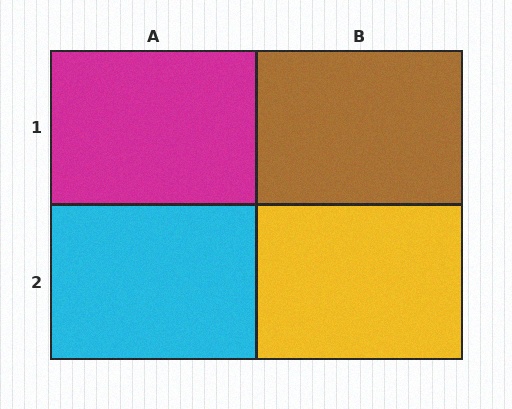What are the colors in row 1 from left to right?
Magenta, brown.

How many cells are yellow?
1 cell is yellow.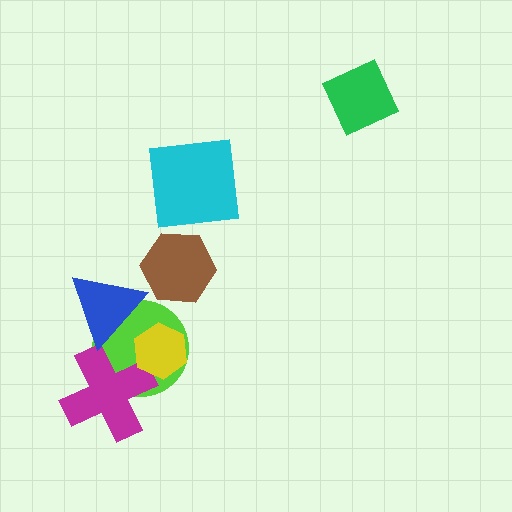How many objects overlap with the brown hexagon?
0 objects overlap with the brown hexagon.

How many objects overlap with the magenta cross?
2 objects overlap with the magenta cross.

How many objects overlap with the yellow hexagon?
2 objects overlap with the yellow hexagon.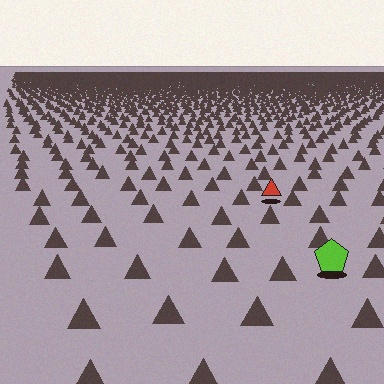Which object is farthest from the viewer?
The red triangle is farthest from the viewer. It appears smaller and the ground texture around it is denser.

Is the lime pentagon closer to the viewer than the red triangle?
Yes. The lime pentagon is closer — you can tell from the texture gradient: the ground texture is coarser near it.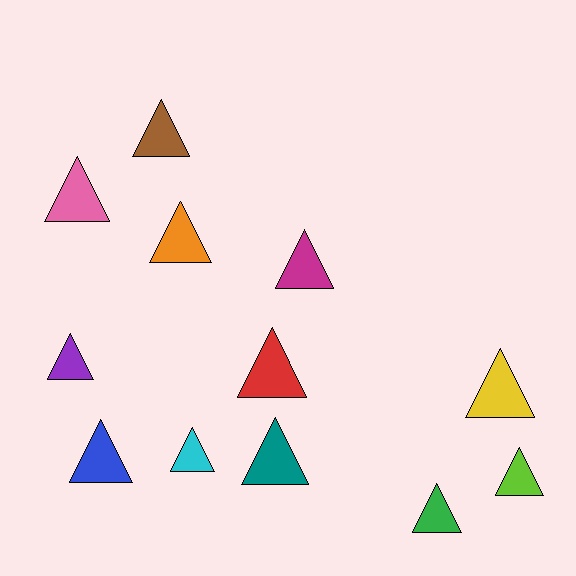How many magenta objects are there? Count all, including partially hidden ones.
There is 1 magenta object.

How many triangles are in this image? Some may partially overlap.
There are 12 triangles.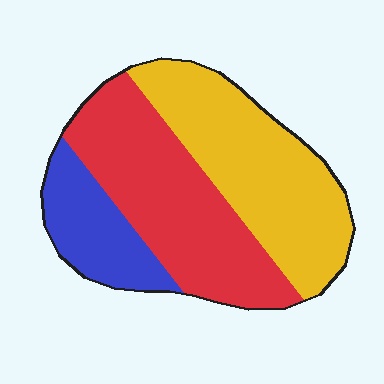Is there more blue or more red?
Red.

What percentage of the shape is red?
Red covers about 40% of the shape.